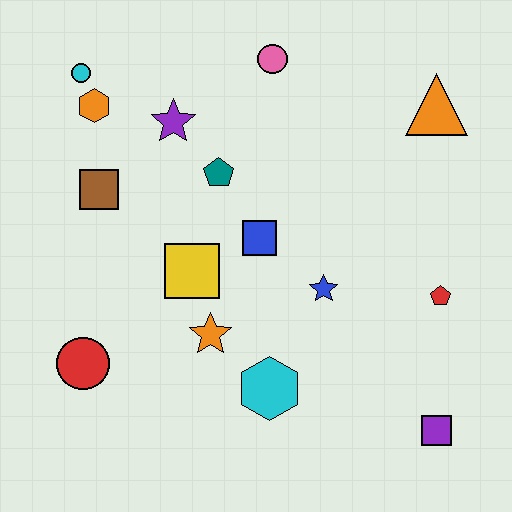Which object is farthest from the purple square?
The cyan circle is farthest from the purple square.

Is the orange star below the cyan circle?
Yes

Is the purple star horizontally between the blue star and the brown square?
Yes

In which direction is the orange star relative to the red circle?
The orange star is to the right of the red circle.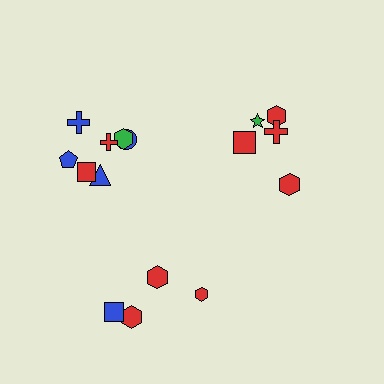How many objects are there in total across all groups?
There are 16 objects.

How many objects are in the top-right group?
There are 5 objects.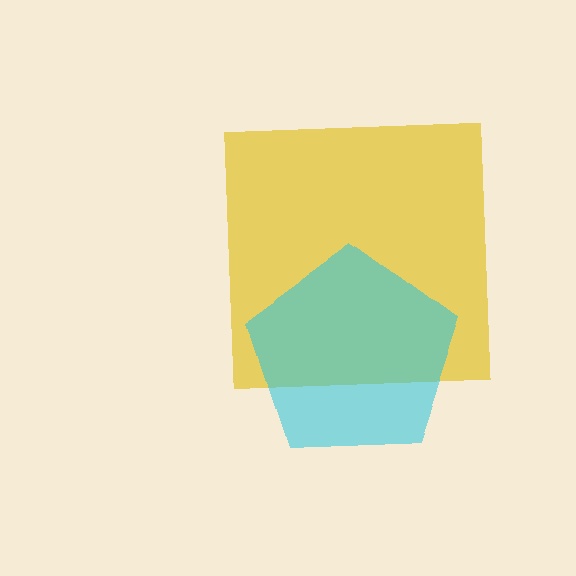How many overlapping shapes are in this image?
There are 2 overlapping shapes in the image.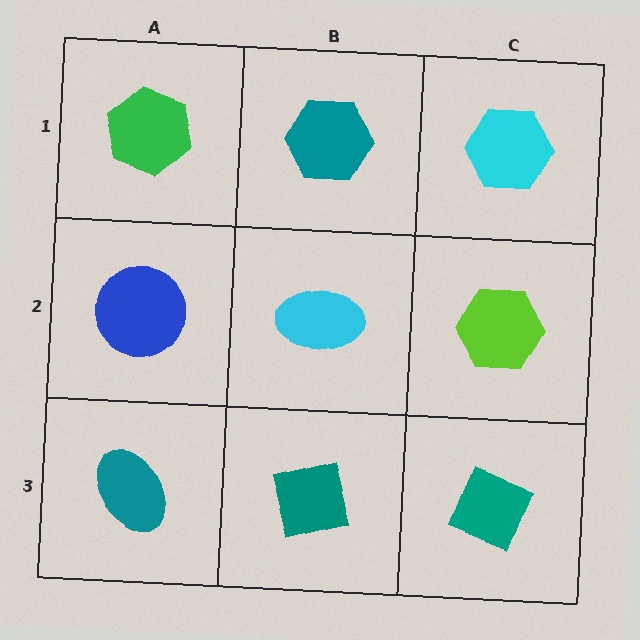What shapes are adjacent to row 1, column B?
A cyan ellipse (row 2, column B), a green hexagon (row 1, column A), a cyan hexagon (row 1, column C).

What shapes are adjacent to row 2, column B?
A teal hexagon (row 1, column B), a teal square (row 3, column B), a blue circle (row 2, column A), a lime hexagon (row 2, column C).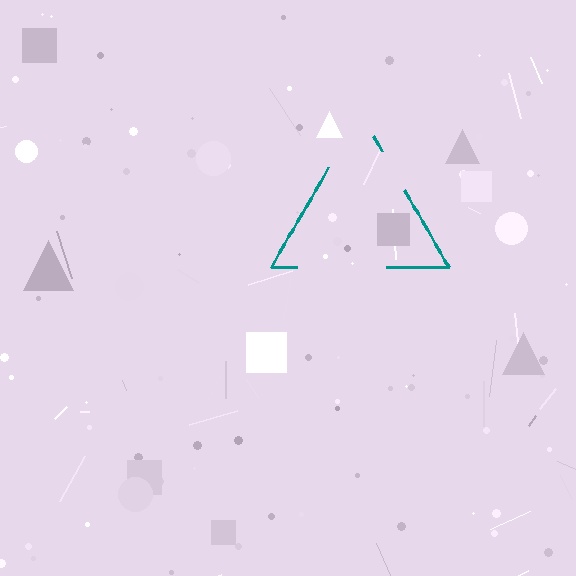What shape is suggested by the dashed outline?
The dashed outline suggests a triangle.